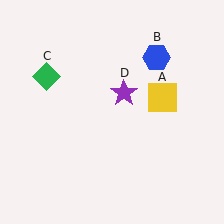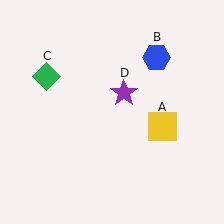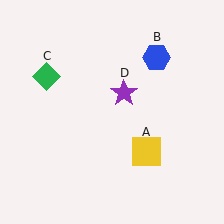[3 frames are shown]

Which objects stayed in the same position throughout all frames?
Blue hexagon (object B) and green diamond (object C) and purple star (object D) remained stationary.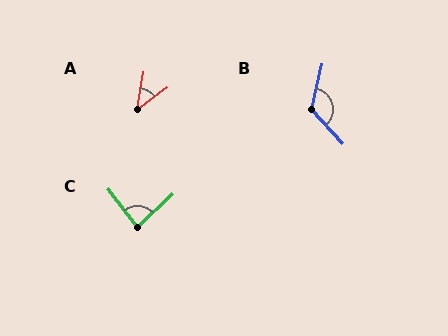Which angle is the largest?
B, at approximately 125 degrees.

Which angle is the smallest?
A, at approximately 44 degrees.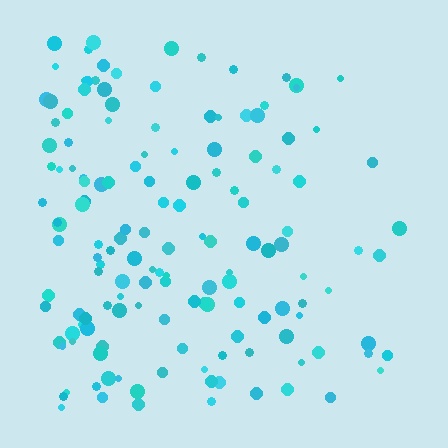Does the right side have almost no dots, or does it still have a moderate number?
Still a moderate number, just noticeably fewer than the left.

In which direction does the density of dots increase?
From right to left, with the left side densest.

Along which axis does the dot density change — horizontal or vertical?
Horizontal.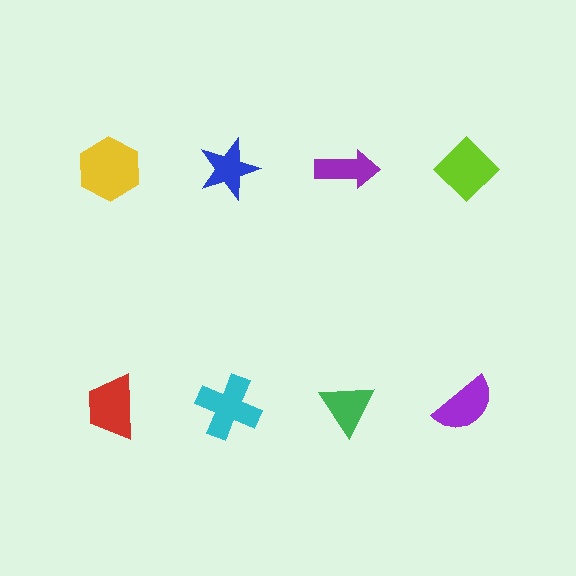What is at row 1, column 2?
A blue star.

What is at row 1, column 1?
A yellow hexagon.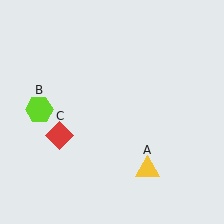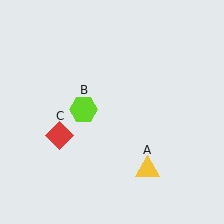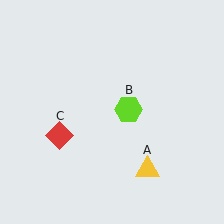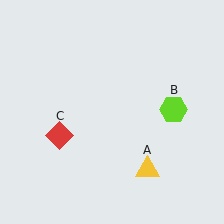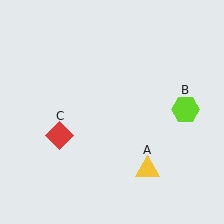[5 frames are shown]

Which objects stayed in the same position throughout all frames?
Yellow triangle (object A) and red diamond (object C) remained stationary.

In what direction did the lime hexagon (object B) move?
The lime hexagon (object B) moved right.